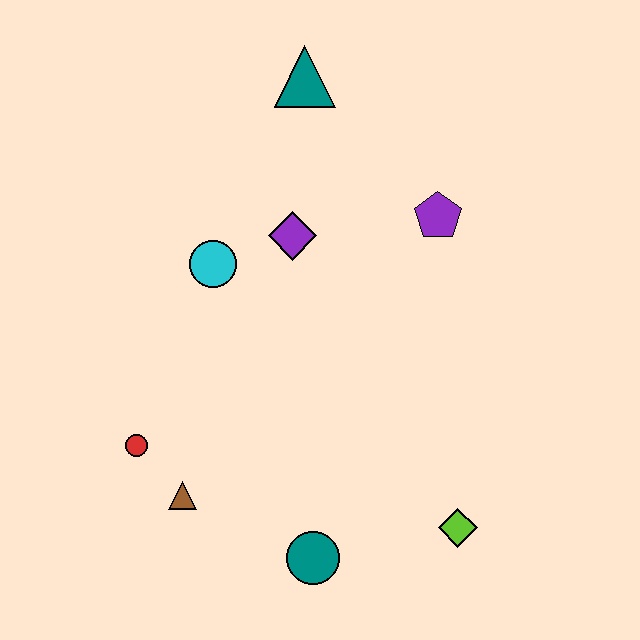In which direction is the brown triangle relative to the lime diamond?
The brown triangle is to the left of the lime diamond.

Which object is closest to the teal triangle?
The purple diamond is closest to the teal triangle.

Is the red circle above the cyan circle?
No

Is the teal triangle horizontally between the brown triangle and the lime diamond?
Yes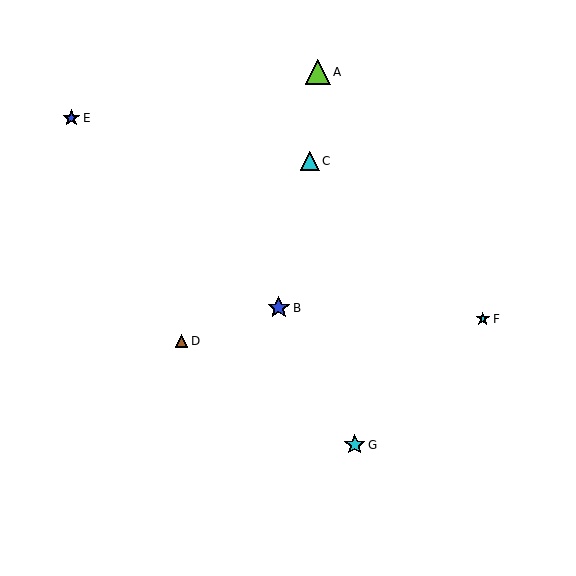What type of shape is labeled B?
Shape B is a blue star.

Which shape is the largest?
The lime triangle (labeled A) is the largest.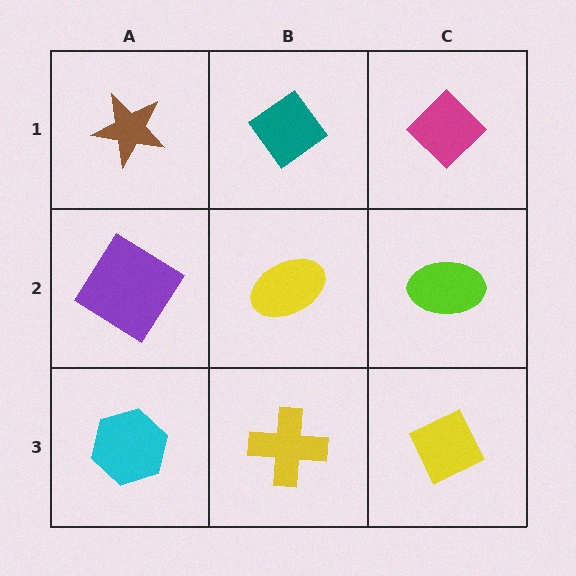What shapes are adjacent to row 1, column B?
A yellow ellipse (row 2, column B), a brown star (row 1, column A), a magenta diamond (row 1, column C).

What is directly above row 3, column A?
A purple diamond.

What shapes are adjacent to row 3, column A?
A purple diamond (row 2, column A), a yellow cross (row 3, column B).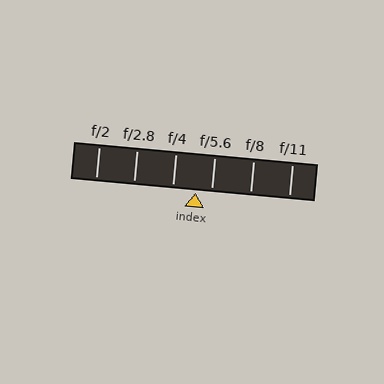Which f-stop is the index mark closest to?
The index mark is closest to f/5.6.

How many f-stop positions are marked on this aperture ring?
There are 6 f-stop positions marked.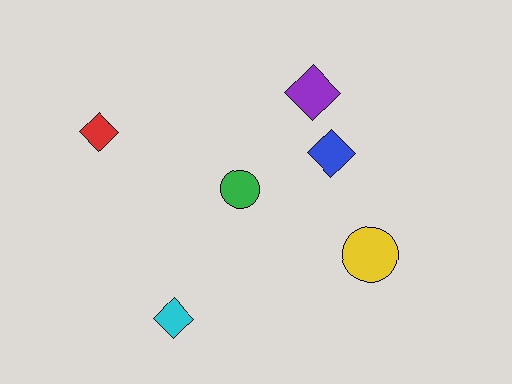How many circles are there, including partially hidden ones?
There are 2 circles.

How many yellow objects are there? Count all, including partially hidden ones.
There is 1 yellow object.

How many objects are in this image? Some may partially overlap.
There are 6 objects.